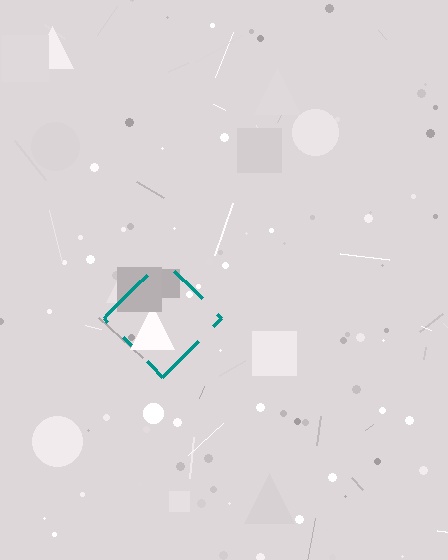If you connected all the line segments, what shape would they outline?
They would outline a diamond.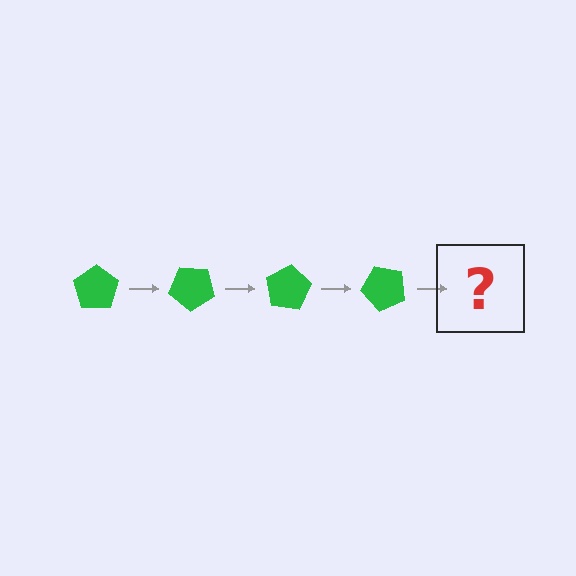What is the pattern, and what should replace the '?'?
The pattern is that the pentagon rotates 40 degrees each step. The '?' should be a green pentagon rotated 160 degrees.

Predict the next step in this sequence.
The next step is a green pentagon rotated 160 degrees.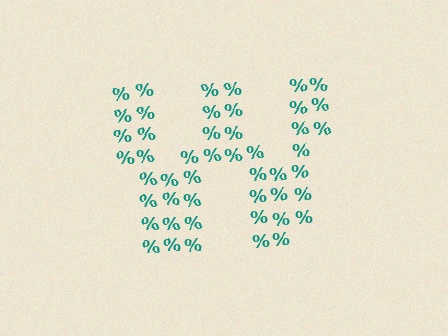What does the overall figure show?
The overall figure shows the letter W.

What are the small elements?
The small elements are percent signs.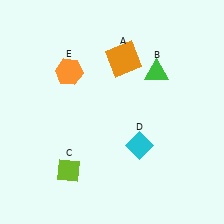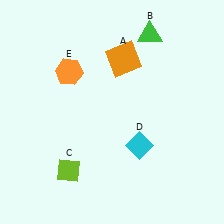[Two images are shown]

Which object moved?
The green triangle (B) moved up.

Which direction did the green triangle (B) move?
The green triangle (B) moved up.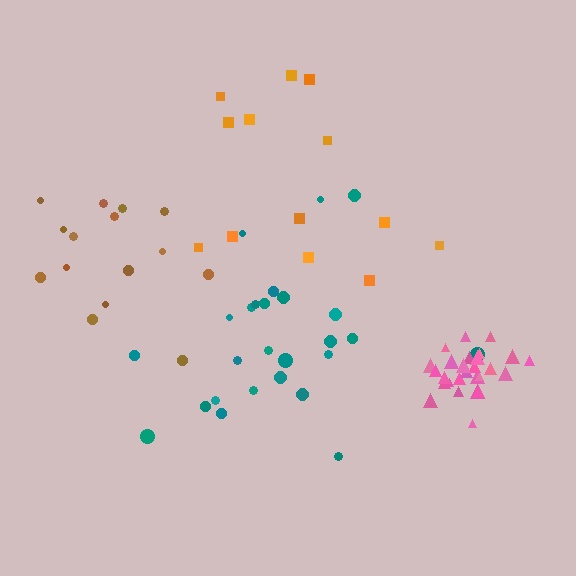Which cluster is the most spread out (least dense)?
Orange.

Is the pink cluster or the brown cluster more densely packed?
Pink.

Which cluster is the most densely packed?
Pink.